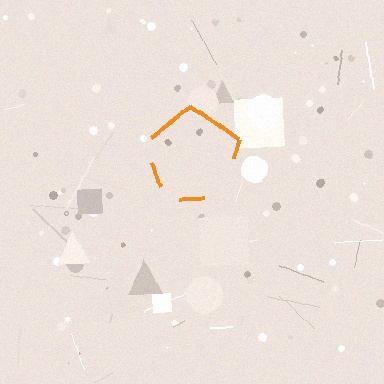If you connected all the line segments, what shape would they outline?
They would outline a pentagon.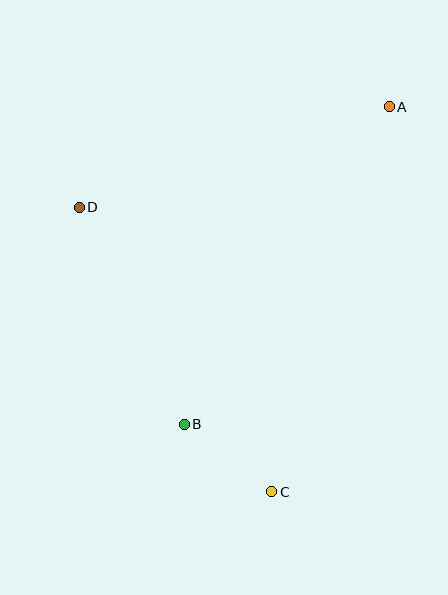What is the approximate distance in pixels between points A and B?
The distance between A and B is approximately 378 pixels.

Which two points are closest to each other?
Points B and C are closest to each other.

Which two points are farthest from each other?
Points A and C are farthest from each other.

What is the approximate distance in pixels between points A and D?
The distance between A and D is approximately 326 pixels.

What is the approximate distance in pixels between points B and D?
The distance between B and D is approximately 241 pixels.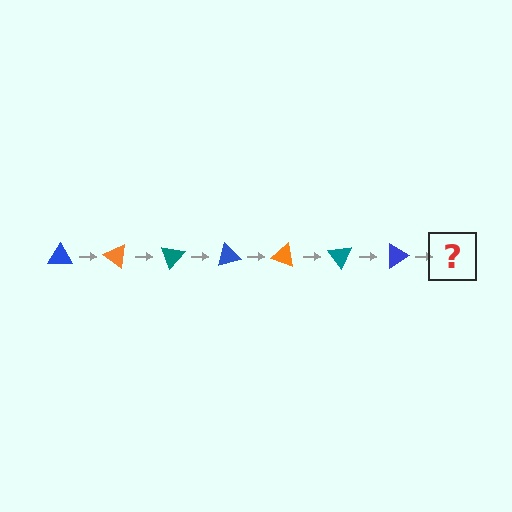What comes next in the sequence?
The next element should be an orange triangle, rotated 245 degrees from the start.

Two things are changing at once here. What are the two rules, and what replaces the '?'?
The two rules are that it rotates 35 degrees each step and the color cycles through blue, orange, and teal. The '?' should be an orange triangle, rotated 245 degrees from the start.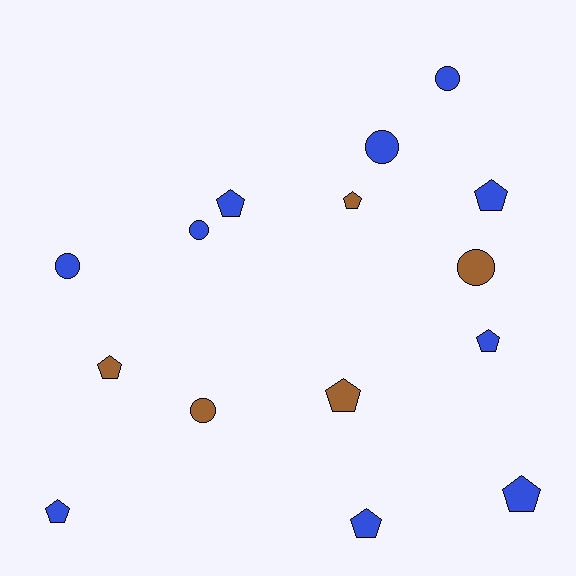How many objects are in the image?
There are 15 objects.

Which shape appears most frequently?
Pentagon, with 9 objects.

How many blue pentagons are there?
There are 6 blue pentagons.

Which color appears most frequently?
Blue, with 10 objects.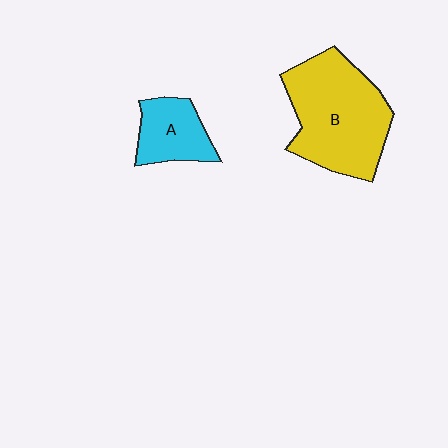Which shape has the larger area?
Shape B (yellow).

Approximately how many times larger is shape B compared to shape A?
Approximately 2.3 times.